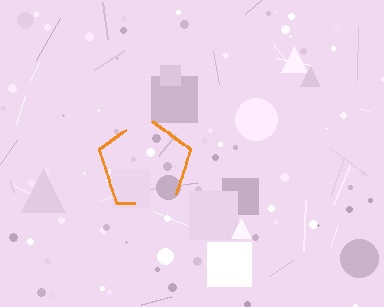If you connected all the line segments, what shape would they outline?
They would outline a pentagon.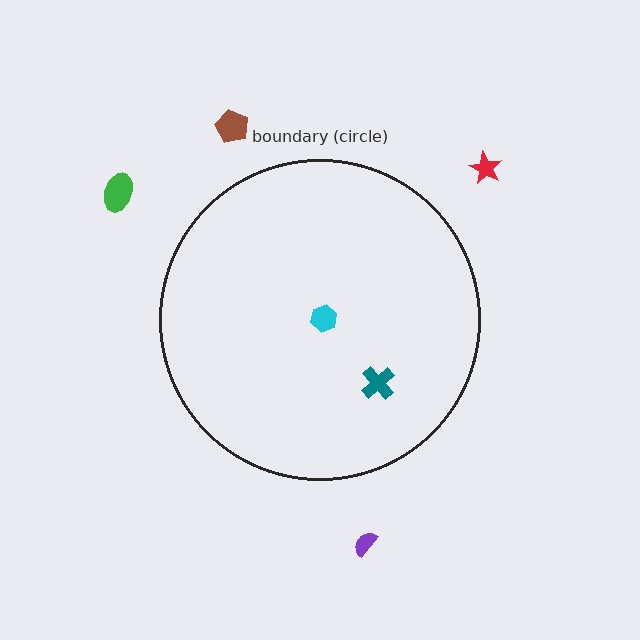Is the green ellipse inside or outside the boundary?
Outside.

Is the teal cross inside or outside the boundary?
Inside.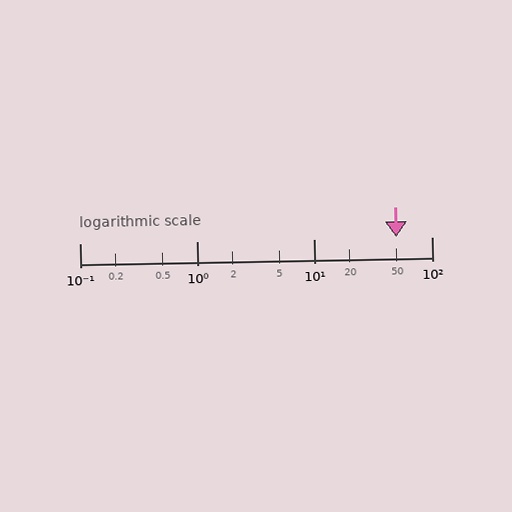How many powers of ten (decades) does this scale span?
The scale spans 3 decades, from 0.1 to 100.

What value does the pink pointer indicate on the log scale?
The pointer indicates approximately 50.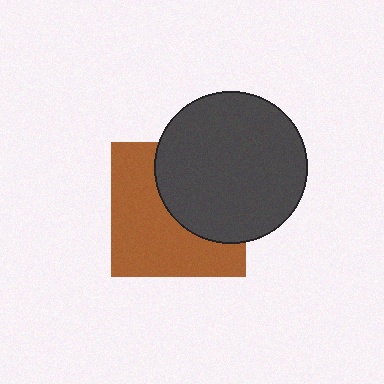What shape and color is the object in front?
The object in front is a dark gray circle.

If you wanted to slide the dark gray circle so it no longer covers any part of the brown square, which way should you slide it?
Slide it toward the upper-right — that is the most direct way to separate the two shapes.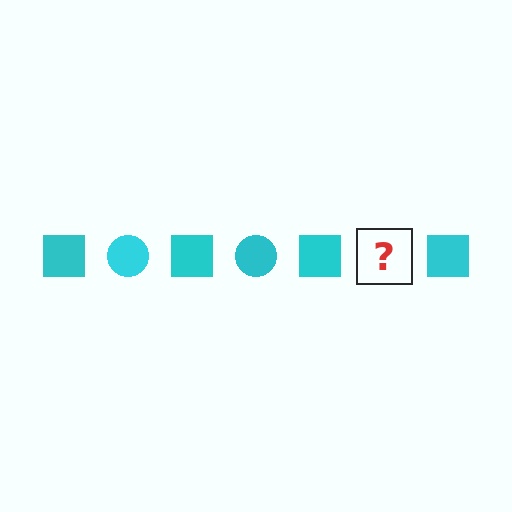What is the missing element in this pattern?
The missing element is a cyan circle.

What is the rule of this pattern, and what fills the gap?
The rule is that the pattern cycles through square, circle shapes in cyan. The gap should be filled with a cyan circle.